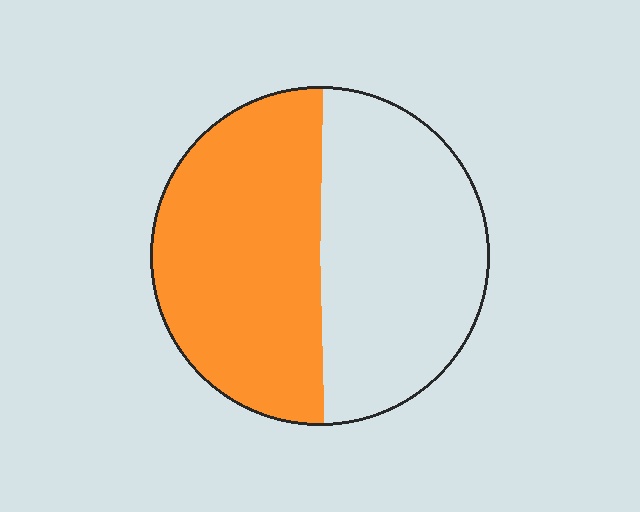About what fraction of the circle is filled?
About one half (1/2).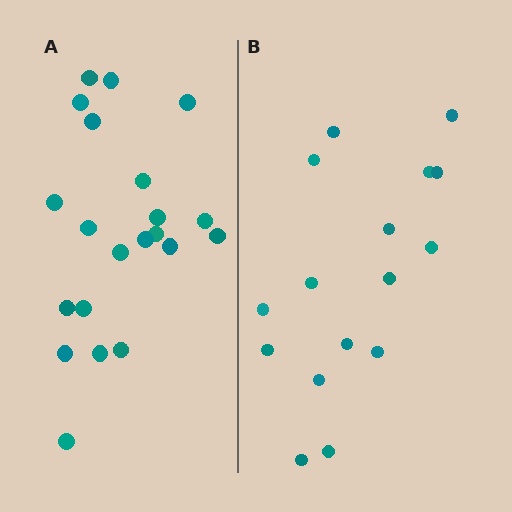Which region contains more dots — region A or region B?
Region A (the left region) has more dots.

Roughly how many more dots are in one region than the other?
Region A has about 5 more dots than region B.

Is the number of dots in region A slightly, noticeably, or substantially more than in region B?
Region A has noticeably more, but not dramatically so. The ratio is roughly 1.3 to 1.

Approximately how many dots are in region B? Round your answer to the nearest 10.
About 20 dots. (The exact count is 16, which rounds to 20.)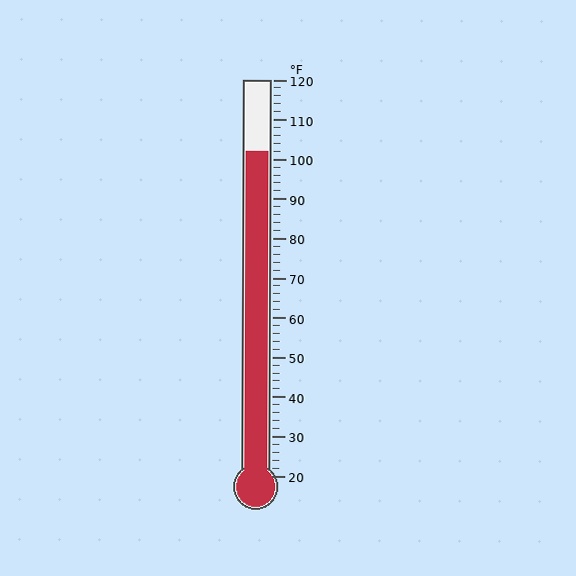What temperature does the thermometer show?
The thermometer shows approximately 102°F.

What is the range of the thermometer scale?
The thermometer scale ranges from 20°F to 120°F.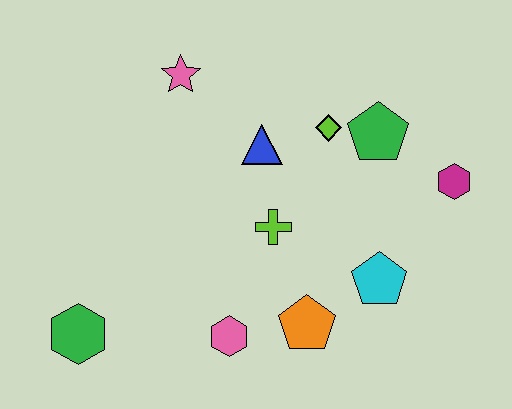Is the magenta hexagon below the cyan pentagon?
No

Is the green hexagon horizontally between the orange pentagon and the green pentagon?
No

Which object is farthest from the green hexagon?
The magenta hexagon is farthest from the green hexagon.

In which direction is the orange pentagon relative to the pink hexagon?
The orange pentagon is to the right of the pink hexagon.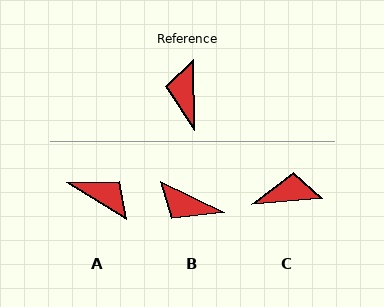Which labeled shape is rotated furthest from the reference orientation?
A, about 122 degrees away.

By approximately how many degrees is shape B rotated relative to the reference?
Approximately 63 degrees counter-clockwise.